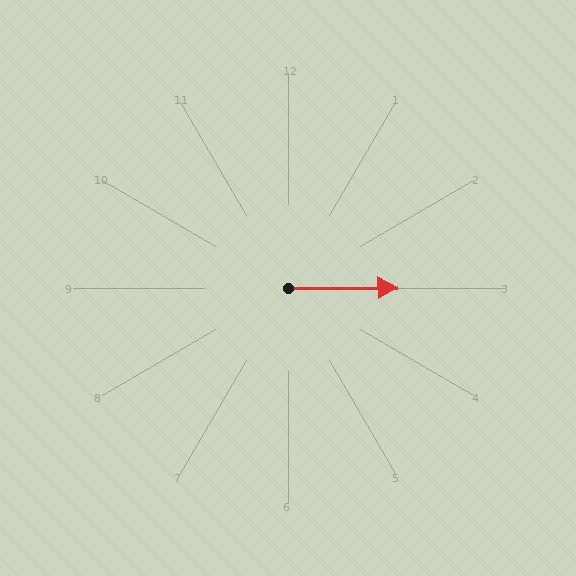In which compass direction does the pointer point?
East.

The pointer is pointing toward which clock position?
Roughly 3 o'clock.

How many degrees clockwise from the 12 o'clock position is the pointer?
Approximately 90 degrees.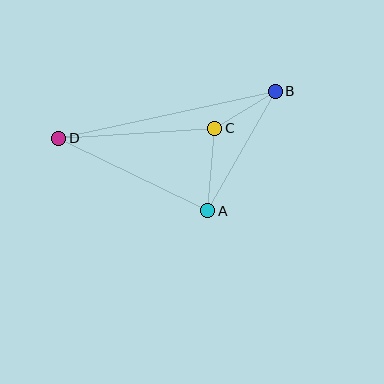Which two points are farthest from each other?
Points B and D are farthest from each other.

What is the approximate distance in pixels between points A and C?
The distance between A and C is approximately 83 pixels.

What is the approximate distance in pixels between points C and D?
The distance between C and D is approximately 156 pixels.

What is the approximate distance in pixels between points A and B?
The distance between A and B is approximately 137 pixels.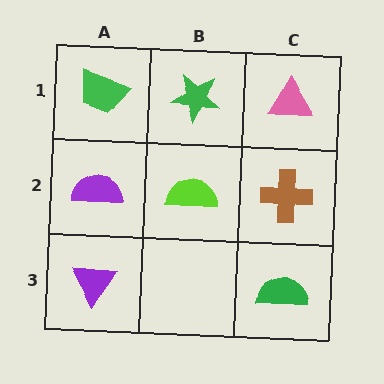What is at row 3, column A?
A purple triangle.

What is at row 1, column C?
A pink triangle.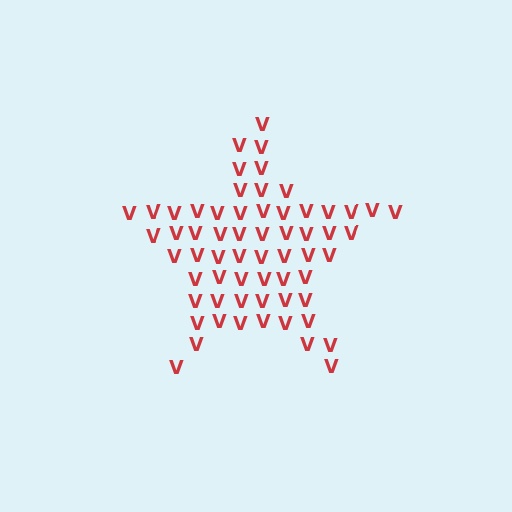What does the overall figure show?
The overall figure shows a star.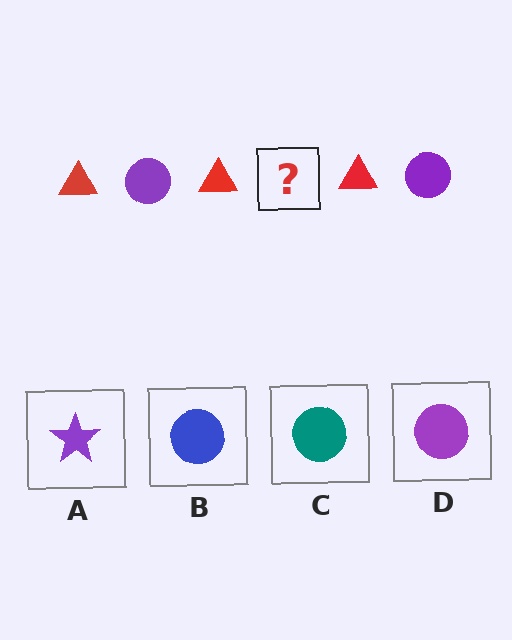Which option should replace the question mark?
Option D.